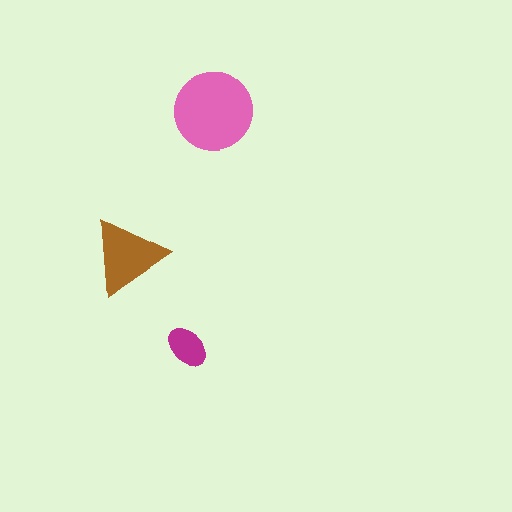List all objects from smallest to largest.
The magenta ellipse, the brown triangle, the pink circle.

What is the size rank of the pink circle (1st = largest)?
1st.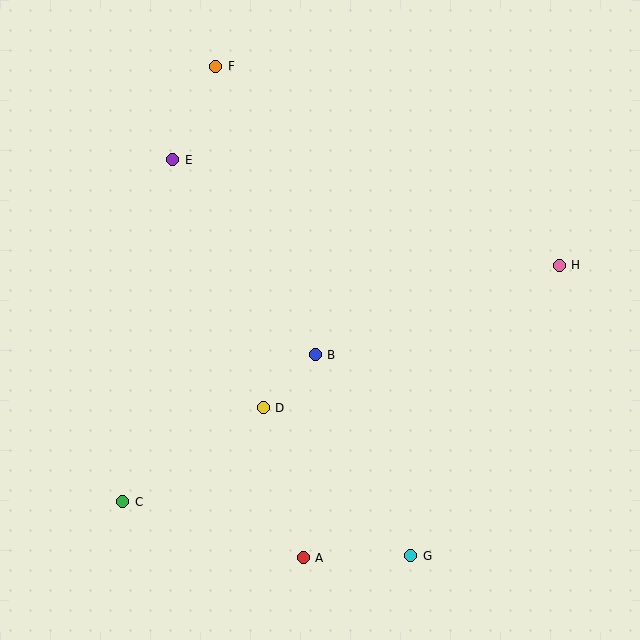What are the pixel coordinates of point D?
Point D is at (263, 408).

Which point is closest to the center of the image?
Point B at (315, 355) is closest to the center.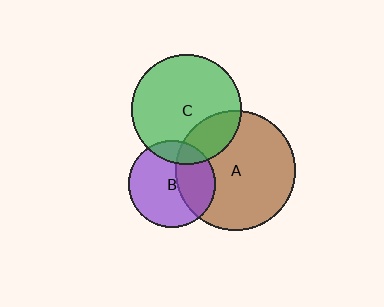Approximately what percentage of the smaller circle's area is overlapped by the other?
Approximately 25%.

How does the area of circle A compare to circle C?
Approximately 1.2 times.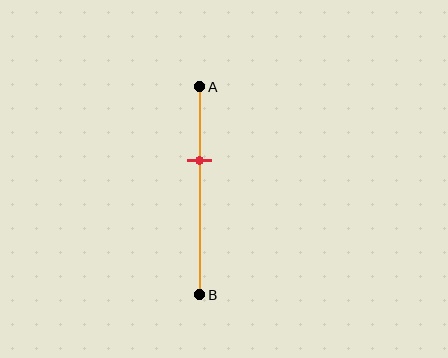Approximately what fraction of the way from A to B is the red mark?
The red mark is approximately 35% of the way from A to B.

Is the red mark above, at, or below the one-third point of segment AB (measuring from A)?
The red mark is approximately at the one-third point of segment AB.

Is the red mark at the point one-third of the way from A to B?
Yes, the mark is approximately at the one-third point.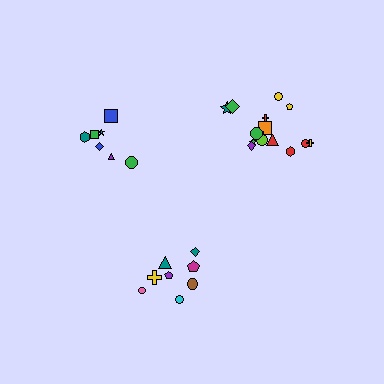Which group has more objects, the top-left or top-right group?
The top-right group.